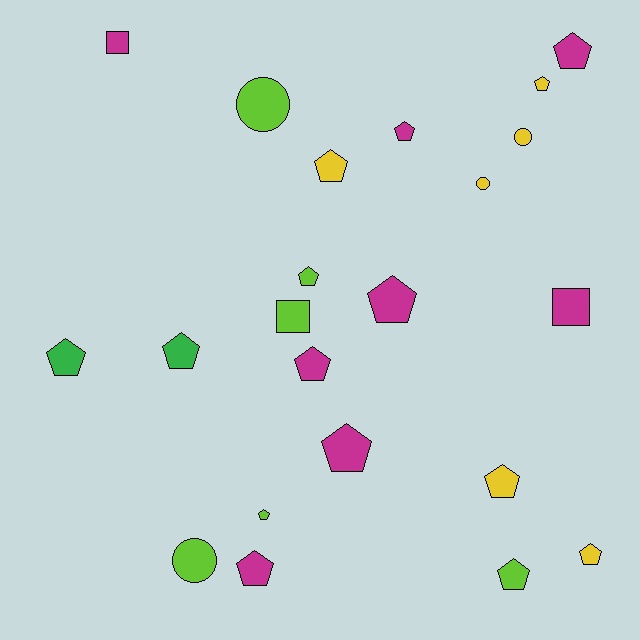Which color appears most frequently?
Magenta, with 8 objects.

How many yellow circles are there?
There are 2 yellow circles.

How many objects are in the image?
There are 22 objects.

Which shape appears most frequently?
Pentagon, with 15 objects.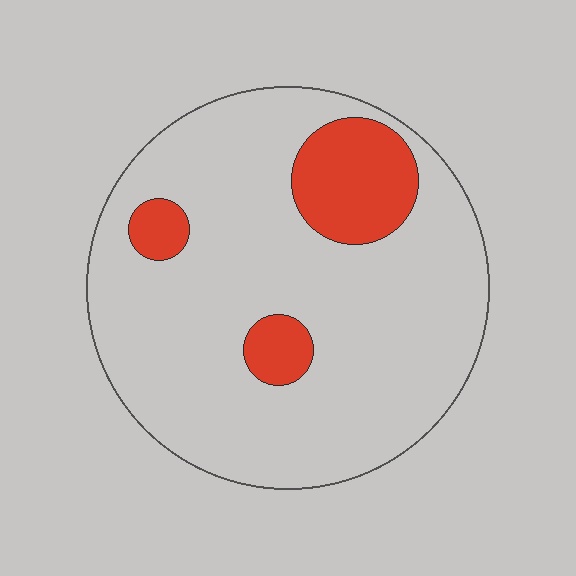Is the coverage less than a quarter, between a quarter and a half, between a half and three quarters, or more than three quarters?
Less than a quarter.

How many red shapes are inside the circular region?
3.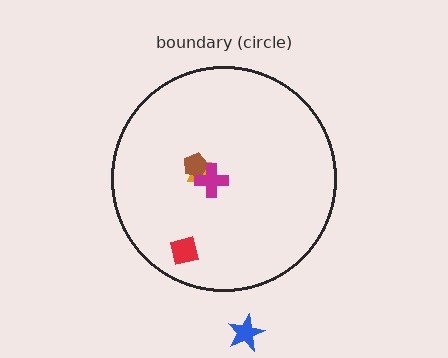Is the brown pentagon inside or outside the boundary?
Inside.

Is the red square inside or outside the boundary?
Inside.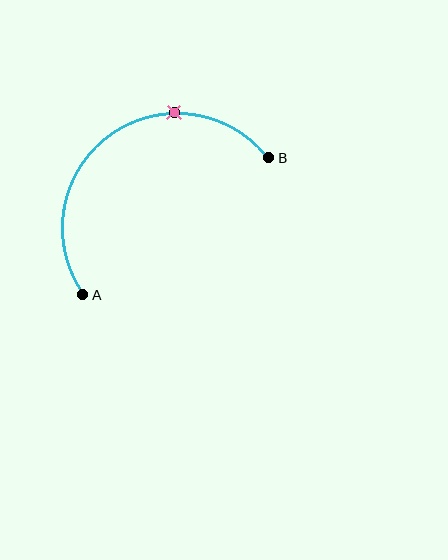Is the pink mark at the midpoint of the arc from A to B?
No. The pink mark lies on the arc but is closer to endpoint B. The arc midpoint would be at the point on the curve equidistant along the arc from both A and B.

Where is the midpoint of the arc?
The arc midpoint is the point on the curve farthest from the straight line joining A and B. It sits above and to the left of that line.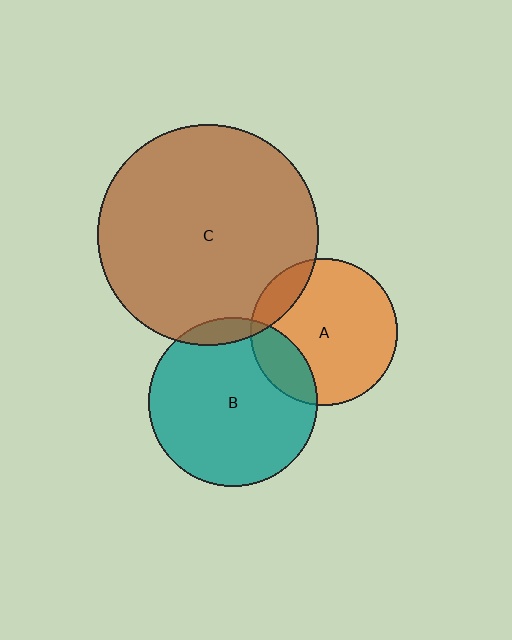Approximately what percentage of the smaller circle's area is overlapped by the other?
Approximately 5%.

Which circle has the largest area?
Circle C (brown).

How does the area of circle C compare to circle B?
Approximately 1.7 times.